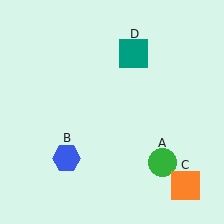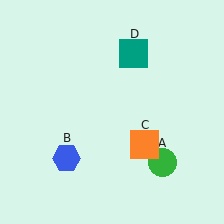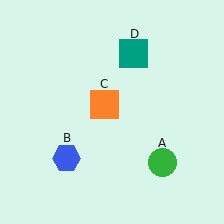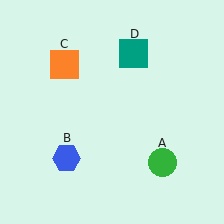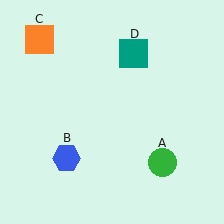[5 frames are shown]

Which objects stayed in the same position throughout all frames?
Green circle (object A) and blue hexagon (object B) and teal square (object D) remained stationary.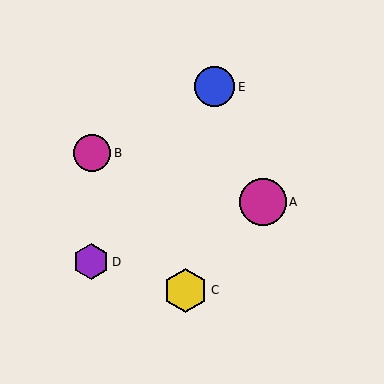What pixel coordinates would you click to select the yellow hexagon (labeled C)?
Click at (185, 290) to select the yellow hexagon C.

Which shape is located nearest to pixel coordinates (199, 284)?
The yellow hexagon (labeled C) at (185, 290) is nearest to that location.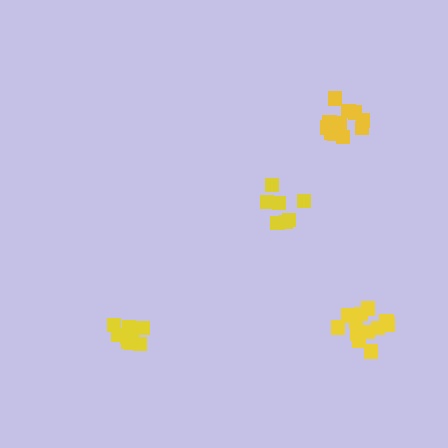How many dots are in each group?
Group 1: 12 dots, Group 2: 7 dots, Group 3: 12 dots, Group 4: 10 dots (41 total).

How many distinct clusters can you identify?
There are 4 distinct clusters.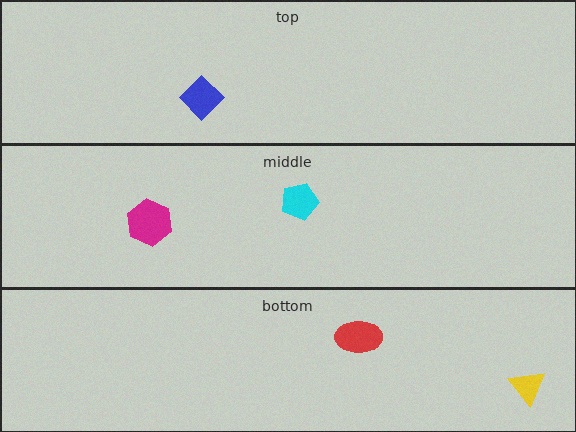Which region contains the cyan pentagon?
The middle region.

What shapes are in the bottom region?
The red ellipse, the yellow triangle.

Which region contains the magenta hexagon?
The middle region.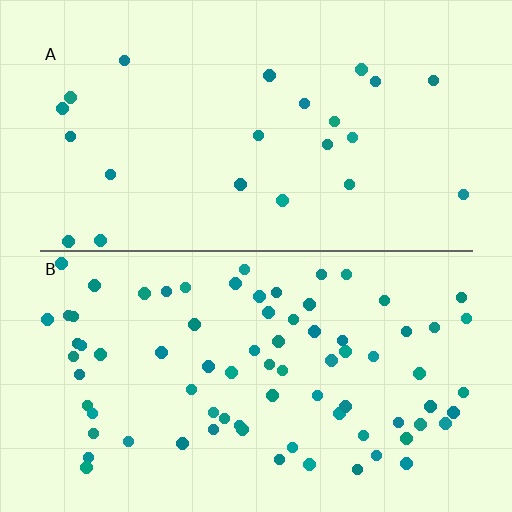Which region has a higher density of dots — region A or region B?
B (the bottom).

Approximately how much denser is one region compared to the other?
Approximately 3.4× — region B over region A.